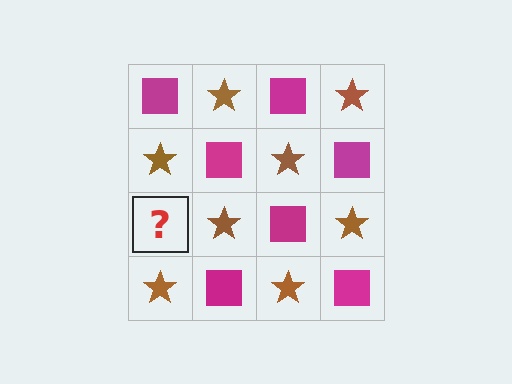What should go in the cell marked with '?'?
The missing cell should contain a magenta square.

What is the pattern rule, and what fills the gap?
The rule is that it alternates magenta square and brown star in a checkerboard pattern. The gap should be filled with a magenta square.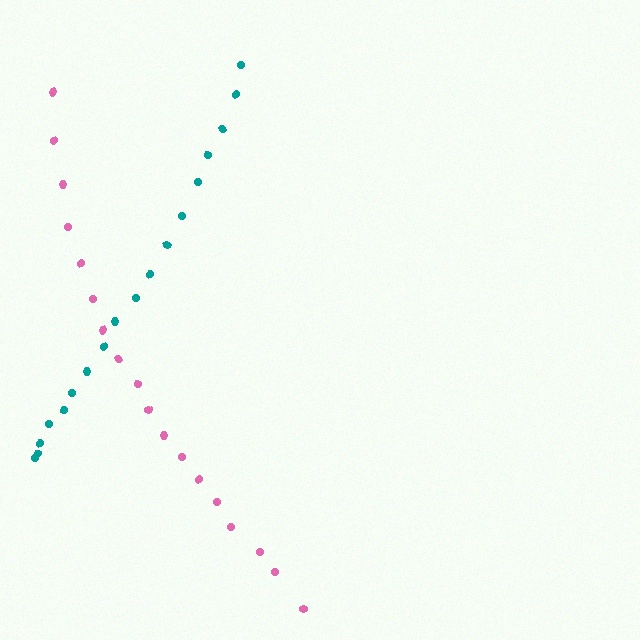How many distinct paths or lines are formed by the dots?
There are 2 distinct paths.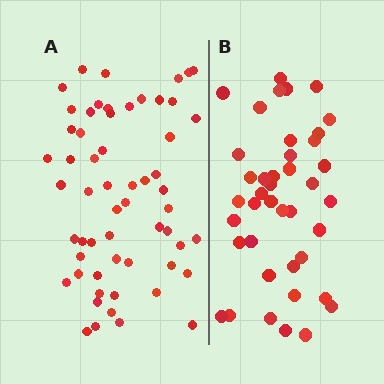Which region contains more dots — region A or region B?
Region A (the left region) has more dots.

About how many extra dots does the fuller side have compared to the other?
Region A has approximately 15 more dots than region B.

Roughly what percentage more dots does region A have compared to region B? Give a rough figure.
About 40% more.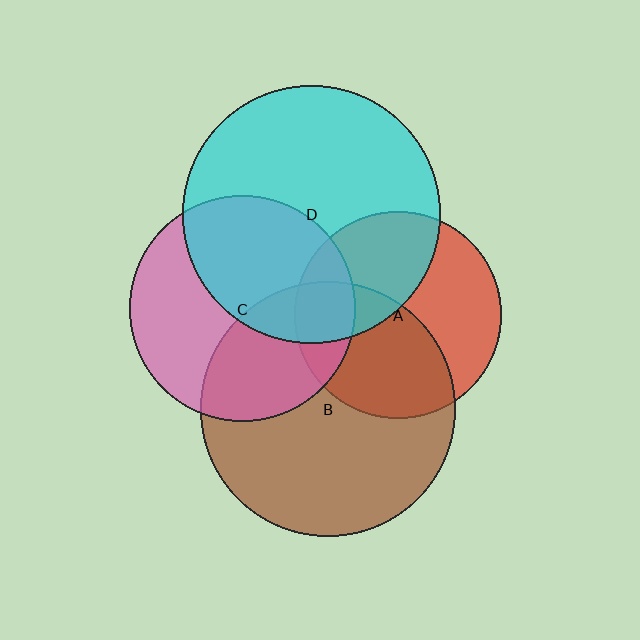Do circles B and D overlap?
Yes.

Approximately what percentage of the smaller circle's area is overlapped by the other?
Approximately 15%.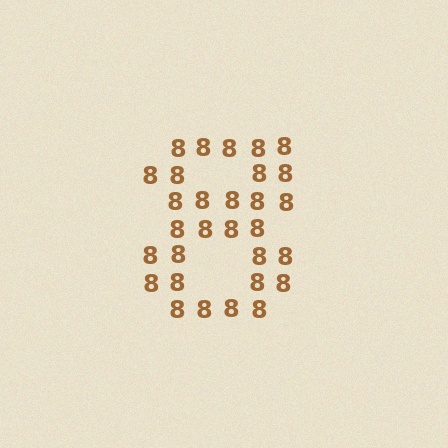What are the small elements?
The small elements are digit 8's.